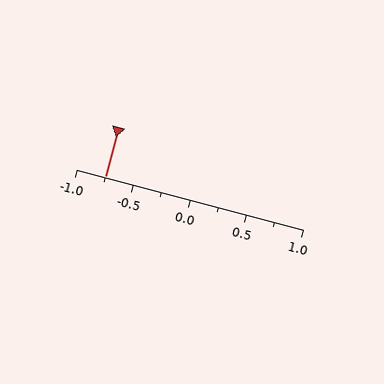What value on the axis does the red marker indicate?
The marker indicates approximately -0.75.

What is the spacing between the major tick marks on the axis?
The major ticks are spaced 0.5 apart.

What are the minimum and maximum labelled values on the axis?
The axis runs from -1.0 to 1.0.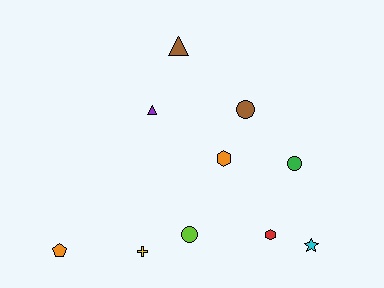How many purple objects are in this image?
There is 1 purple object.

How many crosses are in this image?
There is 1 cross.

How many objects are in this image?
There are 10 objects.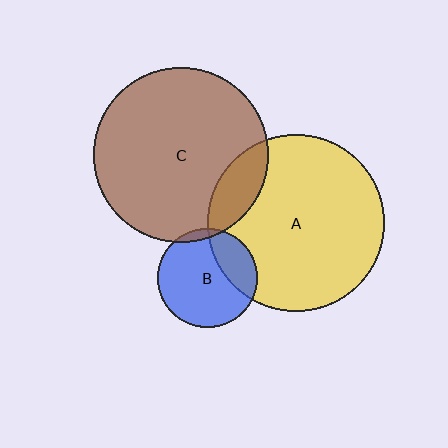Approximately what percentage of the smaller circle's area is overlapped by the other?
Approximately 15%.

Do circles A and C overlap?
Yes.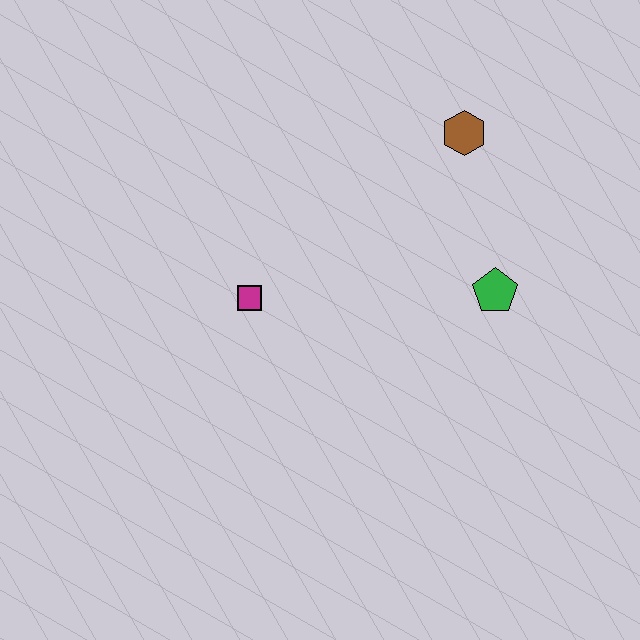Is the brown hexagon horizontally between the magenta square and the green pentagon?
Yes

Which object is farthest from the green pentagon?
The magenta square is farthest from the green pentagon.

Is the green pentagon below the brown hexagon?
Yes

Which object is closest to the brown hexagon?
The green pentagon is closest to the brown hexagon.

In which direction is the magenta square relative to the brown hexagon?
The magenta square is to the left of the brown hexagon.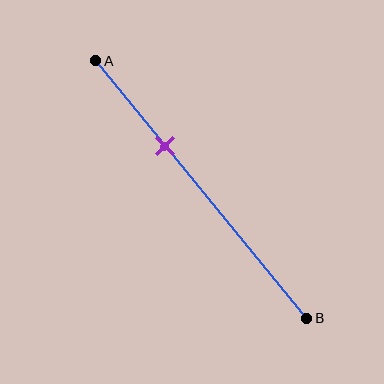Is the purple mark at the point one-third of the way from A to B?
Yes, the mark is approximately at the one-third point.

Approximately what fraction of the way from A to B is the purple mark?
The purple mark is approximately 35% of the way from A to B.